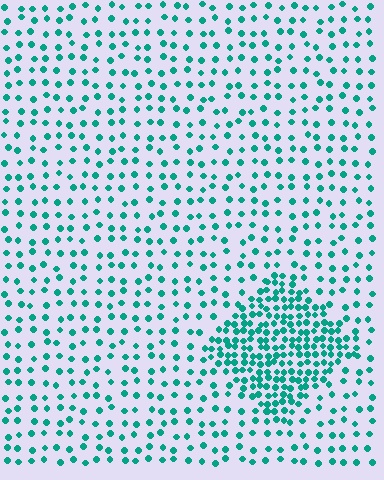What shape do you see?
I see a diamond.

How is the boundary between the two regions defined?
The boundary is defined by a change in element density (approximately 2.6x ratio). All elements are the same color, size, and shape.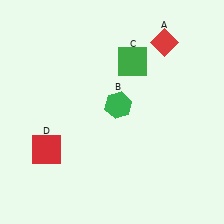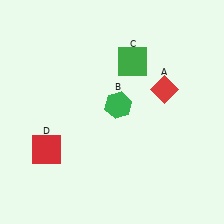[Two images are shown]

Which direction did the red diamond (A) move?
The red diamond (A) moved down.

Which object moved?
The red diamond (A) moved down.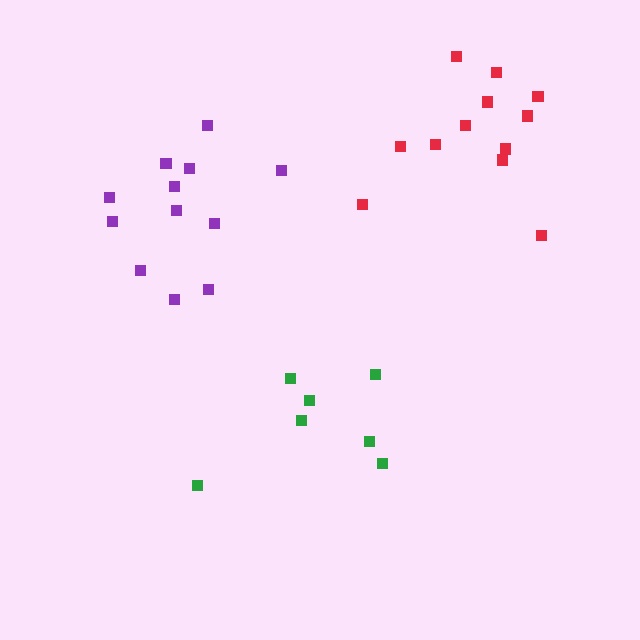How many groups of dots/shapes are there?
There are 3 groups.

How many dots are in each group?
Group 1: 7 dots, Group 2: 12 dots, Group 3: 12 dots (31 total).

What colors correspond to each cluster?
The clusters are colored: green, red, purple.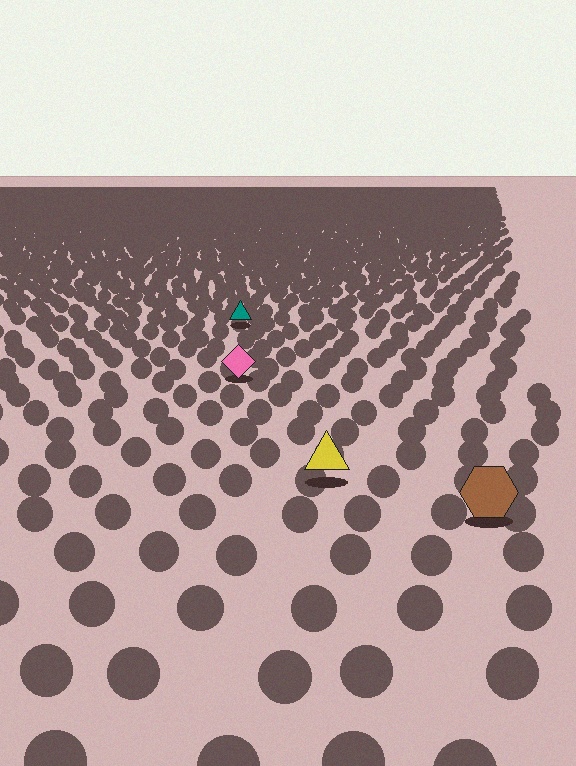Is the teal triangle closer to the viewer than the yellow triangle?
No. The yellow triangle is closer — you can tell from the texture gradient: the ground texture is coarser near it.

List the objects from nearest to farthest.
From nearest to farthest: the brown hexagon, the yellow triangle, the pink diamond, the teal triangle.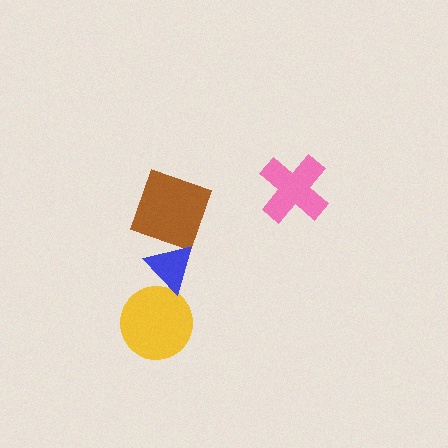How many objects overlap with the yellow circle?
1 object overlaps with the yellow circle.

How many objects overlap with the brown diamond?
1 object overlaps with the brown diamond.